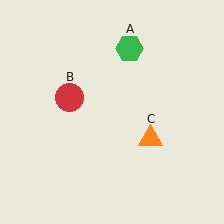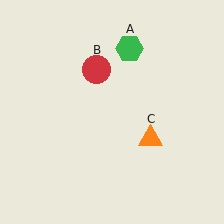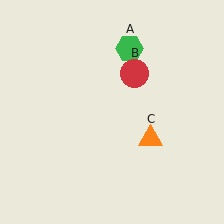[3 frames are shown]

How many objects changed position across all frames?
1 object changed position: red circle (object B).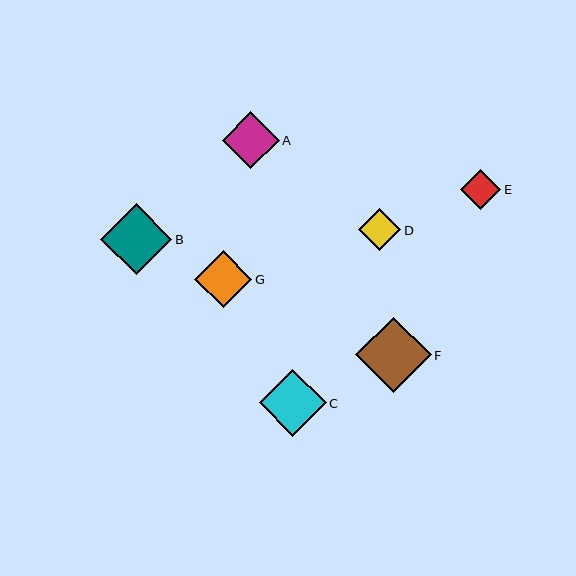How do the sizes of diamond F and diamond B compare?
Diamond F and diamond B are approximately the same size.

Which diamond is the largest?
Diamond F is the largest with a size of approximately 76 pixels.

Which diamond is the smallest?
Diamond E is the smallest with a size of approximately 40 pixels.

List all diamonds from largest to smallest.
From largest to smallest: F, B, C, G, A, D, E.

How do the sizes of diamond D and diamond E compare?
Diamond D and diamond E are approximately the same size.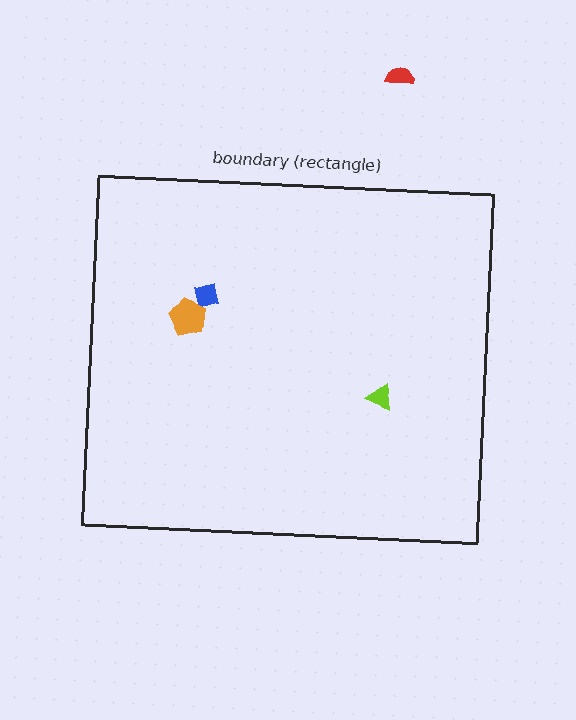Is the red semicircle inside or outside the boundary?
Outside.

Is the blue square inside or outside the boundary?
Inside.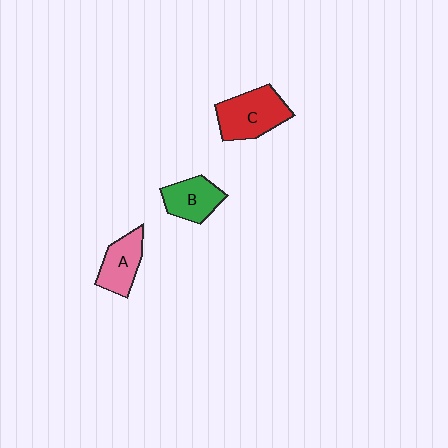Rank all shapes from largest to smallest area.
From largest to smallest: C (red), B (green), A (pink).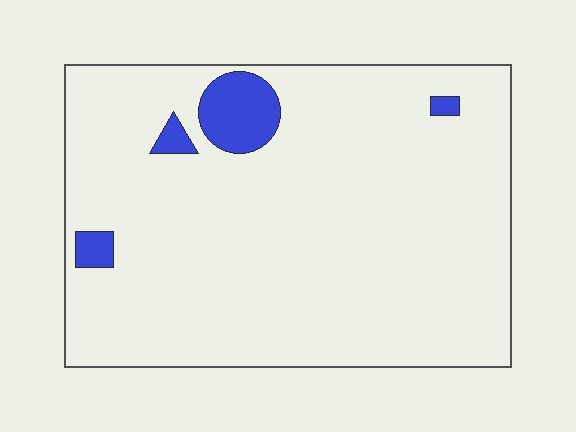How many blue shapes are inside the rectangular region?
4.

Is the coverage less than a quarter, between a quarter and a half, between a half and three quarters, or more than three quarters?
Less than a quarter.